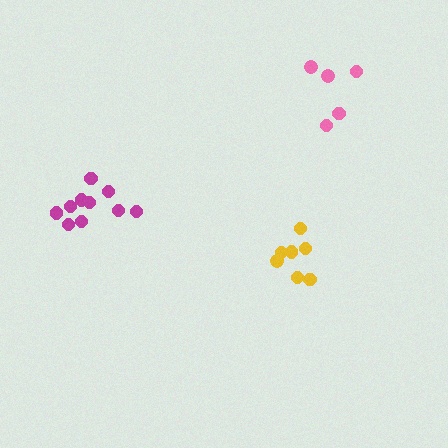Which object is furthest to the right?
The pink cluster is rightmost.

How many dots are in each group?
Group 1: 10 dots, Group 2: 5 dots, Group 3: 7 dots (22 total).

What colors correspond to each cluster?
The clusters are colored: magenta, pink, yellow.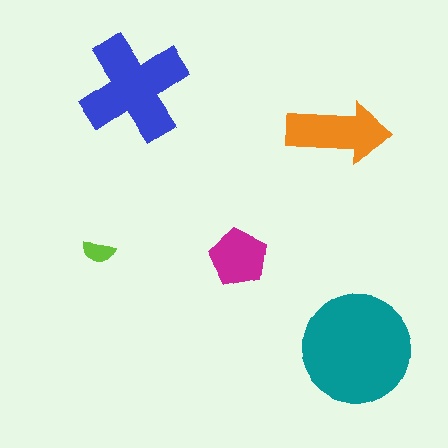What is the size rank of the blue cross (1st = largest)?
2nd.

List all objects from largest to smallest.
The teal circle, the blue cross, the orange arrow, the magenta pentagon, the lime semicircle.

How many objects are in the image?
There are 5 objects in the image.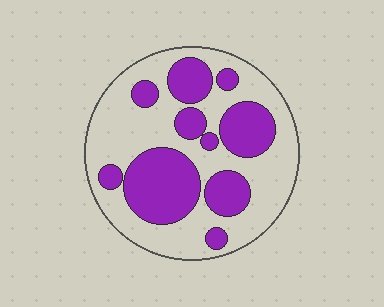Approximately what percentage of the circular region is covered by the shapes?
Approximately 40%.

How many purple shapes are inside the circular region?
10.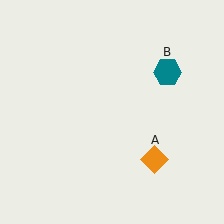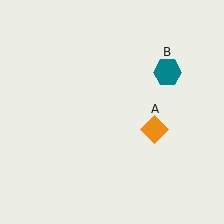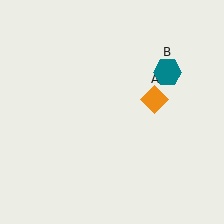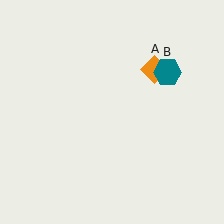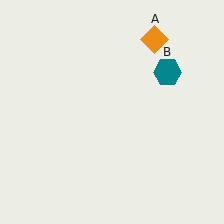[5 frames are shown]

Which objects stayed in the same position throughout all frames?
Teal hexagon (object B) remained stationary.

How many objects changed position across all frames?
1 object changed position: orange diamond (object A).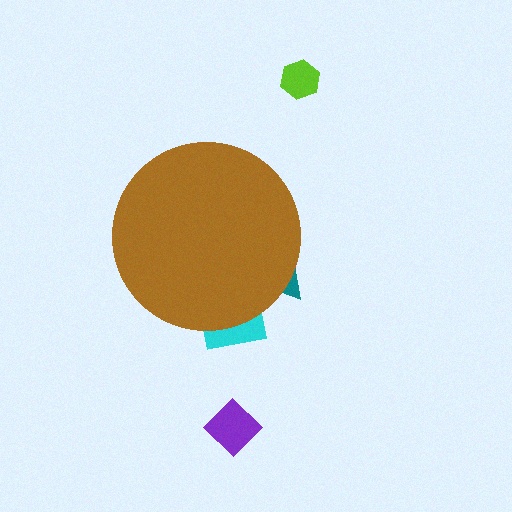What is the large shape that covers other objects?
A brown circle.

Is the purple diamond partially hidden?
No, the purple diamond is fully visible.